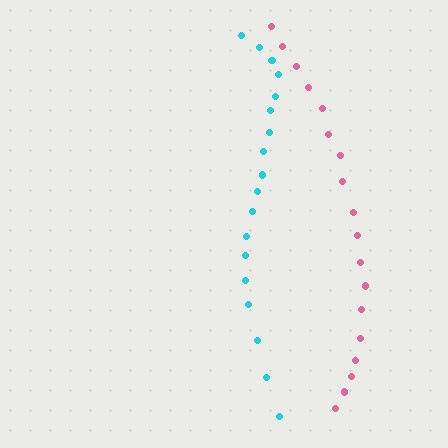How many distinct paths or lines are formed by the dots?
There are 2 distinct paths.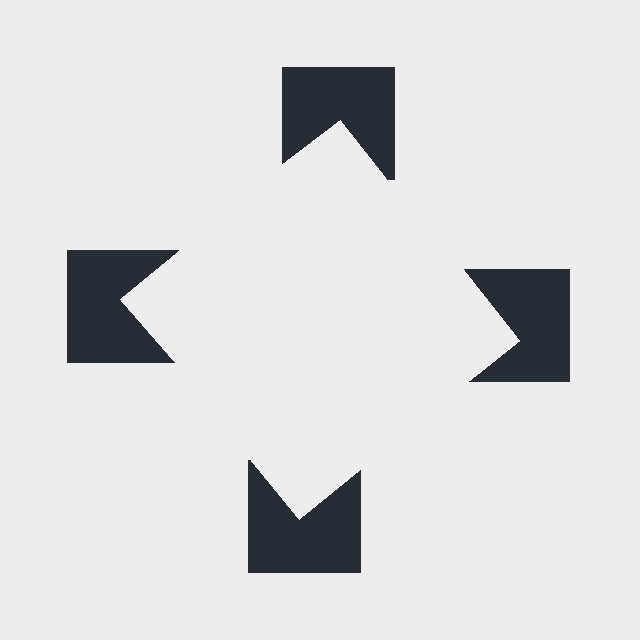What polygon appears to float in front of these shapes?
An illusory square — its edges are inferred from the aligned wedge cuts in the notched squares, not physically drawn.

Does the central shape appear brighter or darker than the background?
It typically appears slightly brighter than the background, even though no actual brightness change is drawn.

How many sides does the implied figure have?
4 sides.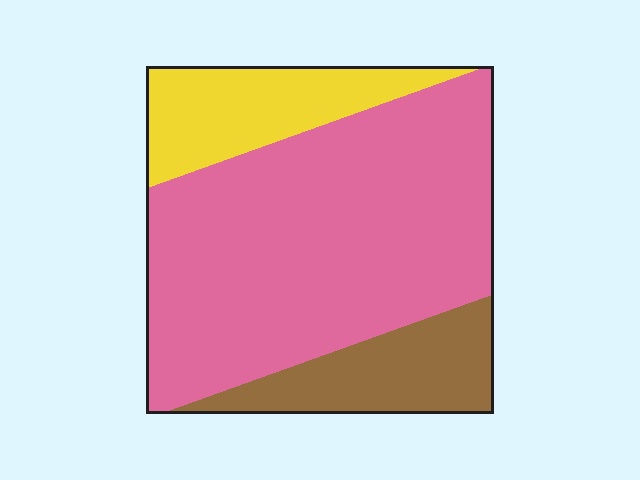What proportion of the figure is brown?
Brown takes up about one sixth (1/6) of the figure.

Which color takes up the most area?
Pink, at roughly 65%.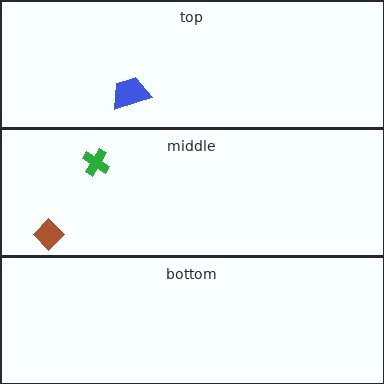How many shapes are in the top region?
1.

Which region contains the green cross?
The middle region.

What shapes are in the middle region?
The green cross, the brown diamond.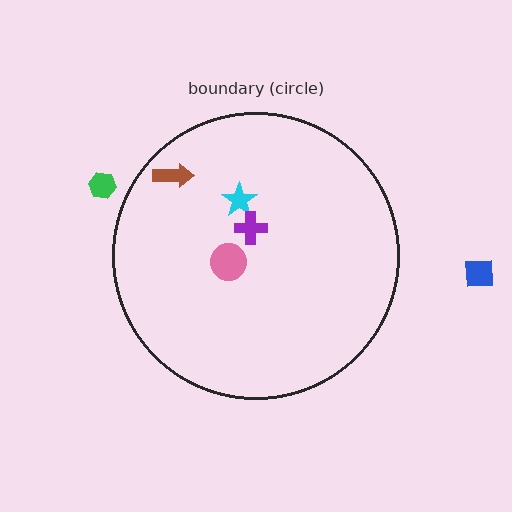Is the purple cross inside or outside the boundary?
Inside.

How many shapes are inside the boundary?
4 inside, 2 outside.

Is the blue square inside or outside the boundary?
Outside.